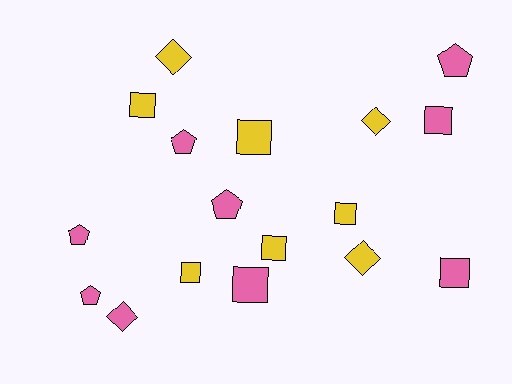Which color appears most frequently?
Pink, with 9 objects.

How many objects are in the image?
There are 17 objects.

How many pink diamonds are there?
There is 1 pink diamond.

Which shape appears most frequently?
Square, with 8 objects.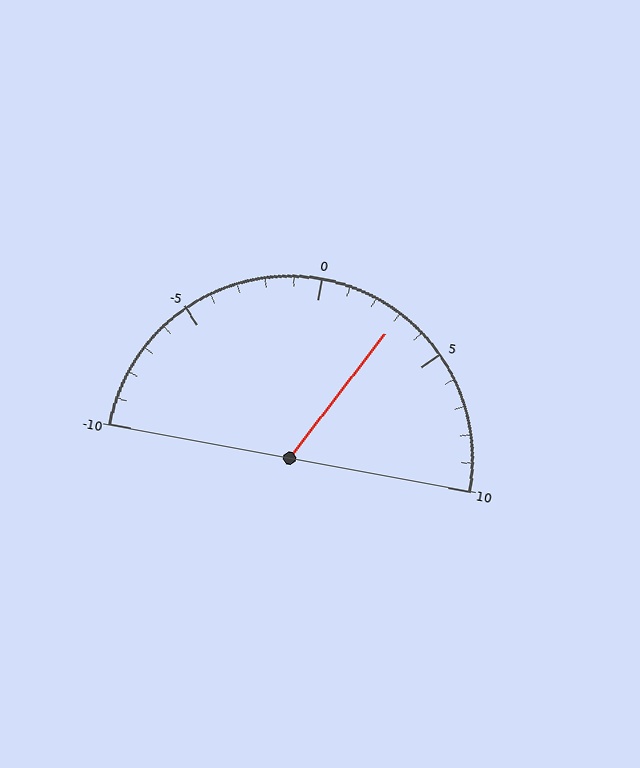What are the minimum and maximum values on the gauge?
The gauge ranges from -10 to 10.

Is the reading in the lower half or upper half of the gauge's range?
The reading is in the upper half of the range (-10 to 10).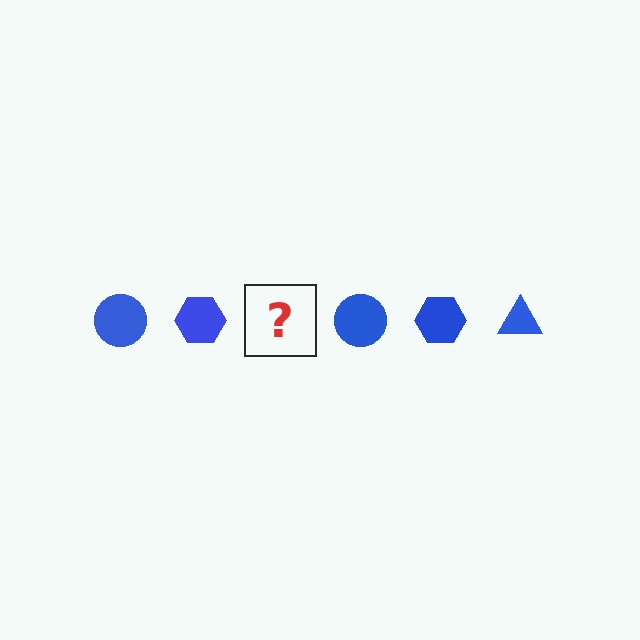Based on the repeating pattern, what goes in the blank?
The blank should be a blue triangle.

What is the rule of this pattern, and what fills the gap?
The rule is that the pattern cycles through circle, hexagon, triangle shapes in blue. The gap should be filled with a blue triangle.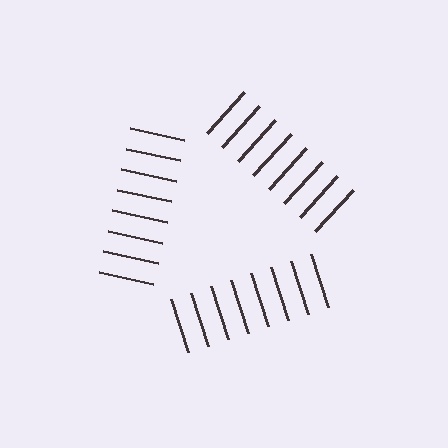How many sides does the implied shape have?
3 sides — the line-ends trace a triangle.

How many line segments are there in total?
24 — 8 along each of the 3 edges.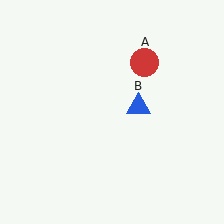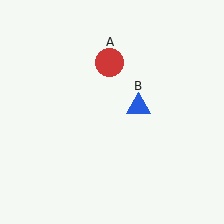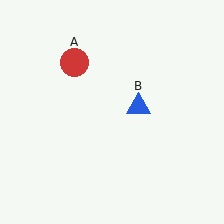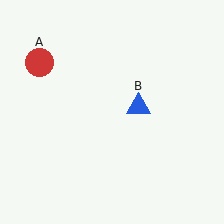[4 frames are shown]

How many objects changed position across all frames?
1 object changed position: red circle (object A).